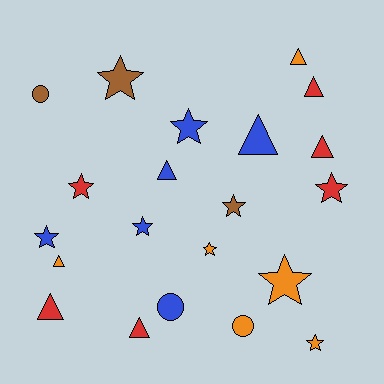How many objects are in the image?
There are 21 objects.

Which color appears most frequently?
Red, with 6 objects.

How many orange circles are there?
There is 1 orange circle.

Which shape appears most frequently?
Star, with 10 objects.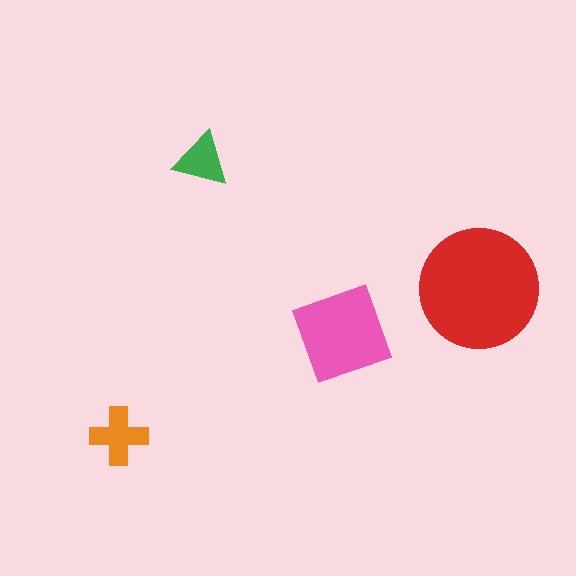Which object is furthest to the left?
The orange cross is leftmost.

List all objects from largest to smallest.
The red circle, the pink diamond, the orange cross, the green triangle.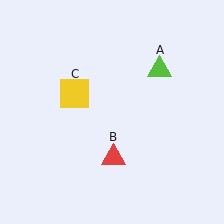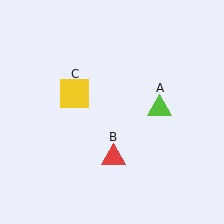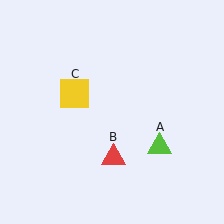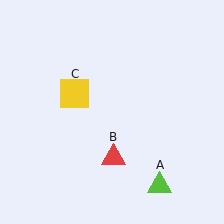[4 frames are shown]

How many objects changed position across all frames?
1 object changed position: lime triangle (object A).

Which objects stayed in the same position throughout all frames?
Red triangle (object B) and yellow square (object C) remained stationary.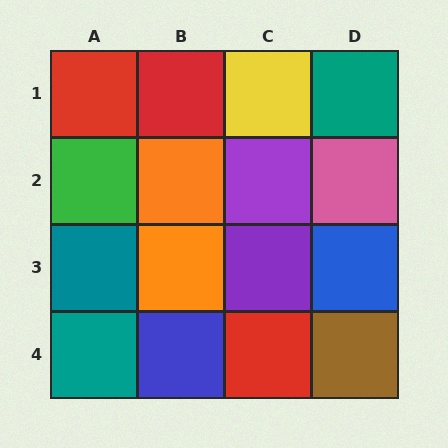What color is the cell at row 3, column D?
Blue.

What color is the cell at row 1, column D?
Teal.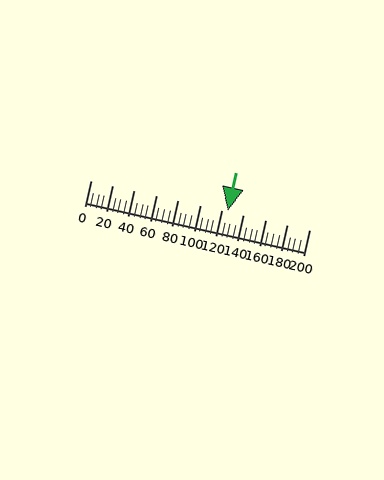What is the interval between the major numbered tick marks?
The major tick marks are spaced 20 units apart.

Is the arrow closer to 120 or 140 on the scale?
The arrow is closer to 120.